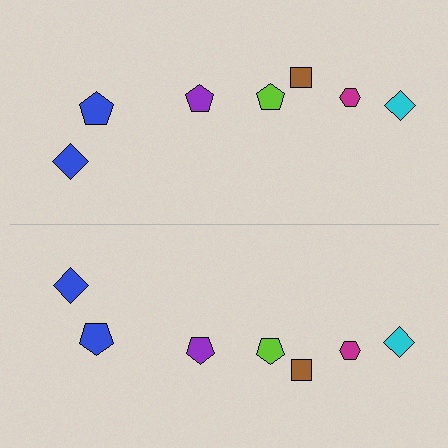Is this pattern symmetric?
Yes, this pattern has bilateral (reflection) symmetry.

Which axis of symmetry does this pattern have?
The pattern has a horizontal axis of symmetry running through the center of the image.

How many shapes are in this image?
There are 14 shapes in this image.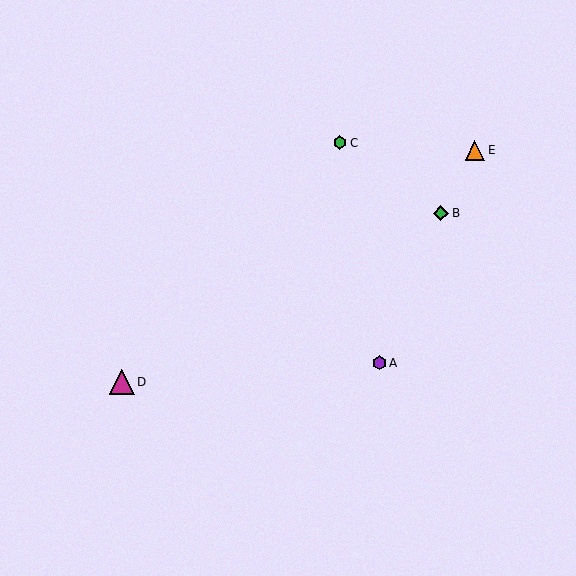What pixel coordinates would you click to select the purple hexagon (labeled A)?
Click at (379, 363) to select the purple hexagon A.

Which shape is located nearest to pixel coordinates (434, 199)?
The green diamond (labeled B) at (441, 213) is nearest to that location.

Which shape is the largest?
The magenta triangle (labeled D) is the largest.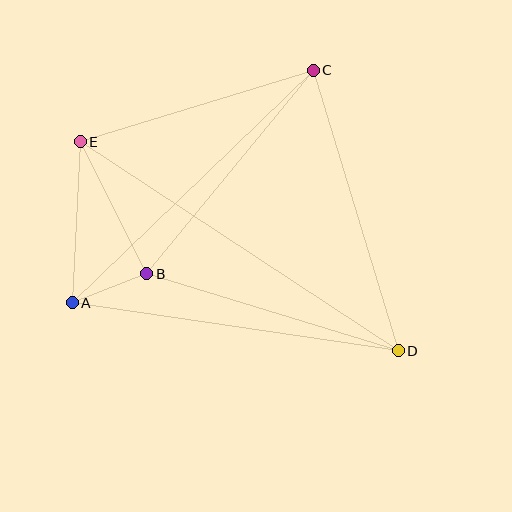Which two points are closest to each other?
Points A and B are closest to each other.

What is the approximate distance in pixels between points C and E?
The distance between C and E is approximately 244 pixels.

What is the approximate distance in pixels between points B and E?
The distance between B and E is approximately 148 pixels.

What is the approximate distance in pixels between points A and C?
The distance between A and C is approximately 335 pixels.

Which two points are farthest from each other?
Points D and E are farthest from each other.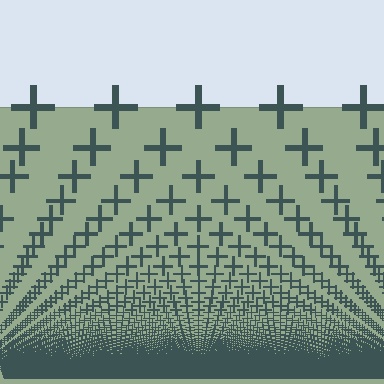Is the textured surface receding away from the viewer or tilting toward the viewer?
The surface appears to tilt toward the viewer. Texture elements get larger and sparser toward the top.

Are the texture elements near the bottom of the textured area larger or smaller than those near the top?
Smaller. The gradient is inverted — elements near the bottom are smaller and denser.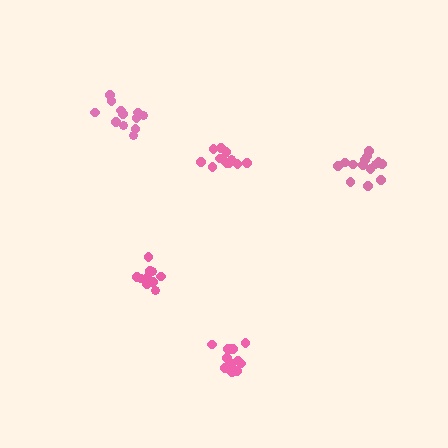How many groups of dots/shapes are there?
There are 5 groups.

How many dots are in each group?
Group 1: 12 dots, Group 2: 11 dots, Group 3: 12 dots, Group 4: 12 dots, Group 5: 15 dots (62 total).